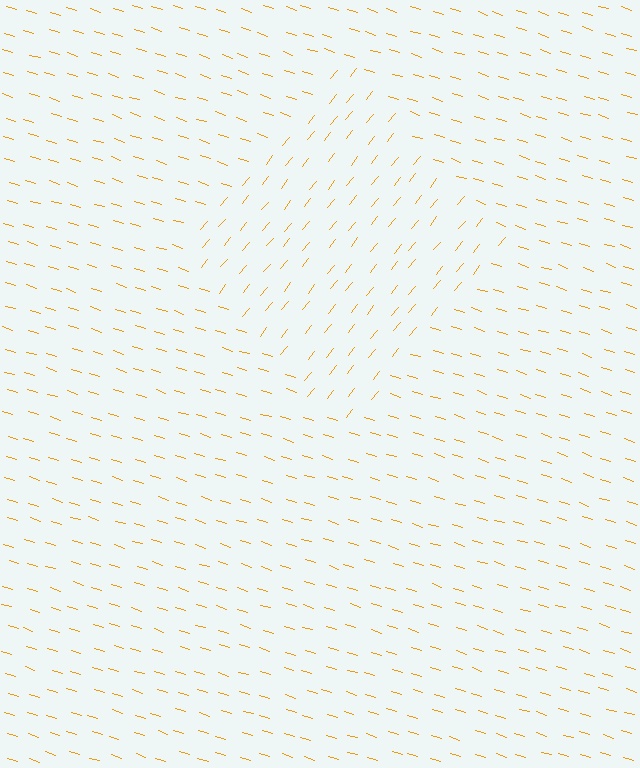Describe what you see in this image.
The image is filled with small orange line segments. A diamond region in the image has lines oriented differently from the surrounding lines, creating a visible texture boundary.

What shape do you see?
I see a diamond.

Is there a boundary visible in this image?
Yes, there is a texture boundary formed by a change in line orientation.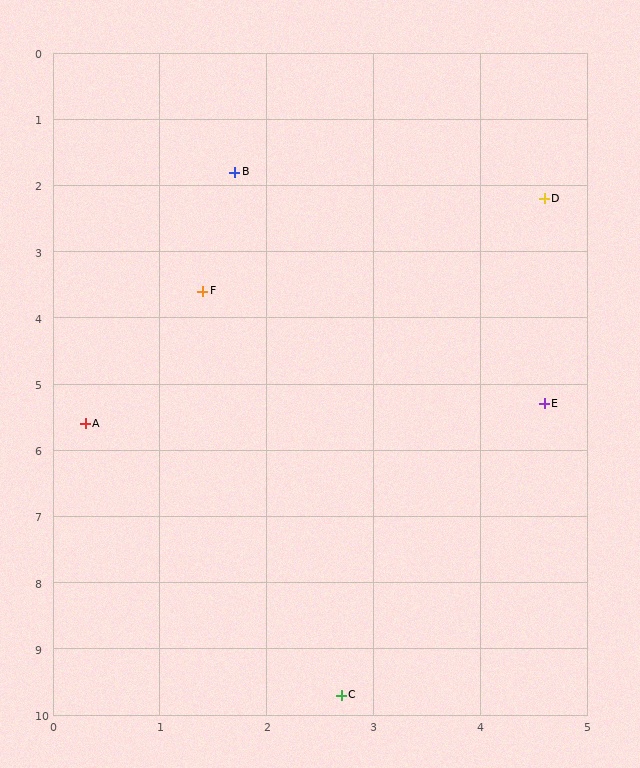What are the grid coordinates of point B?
Point B is at approximately (1.7, 1.8).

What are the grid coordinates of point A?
Point A is at approximately (0.3, 5.6).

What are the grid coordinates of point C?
Point C is at approximately (2.7, 9.7).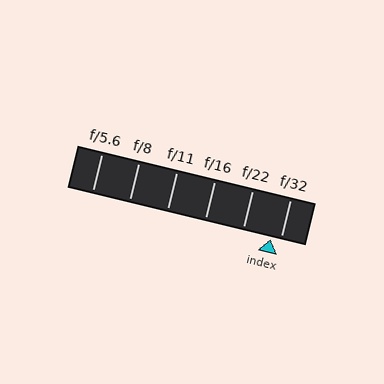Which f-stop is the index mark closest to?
The index mark is closest to f/32.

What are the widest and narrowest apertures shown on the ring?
The widest aperture shown is f/5.6 and the narrowest is f/32.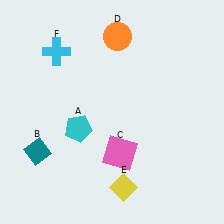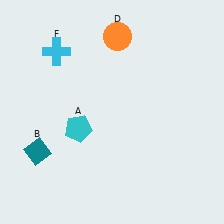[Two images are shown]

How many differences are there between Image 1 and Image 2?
There are 2 differences between the two images.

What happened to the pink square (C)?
The pink square (C) was removed in Image 2. It was in the bottom-right area of Image 1.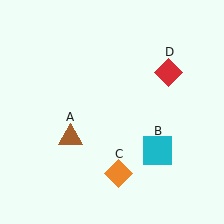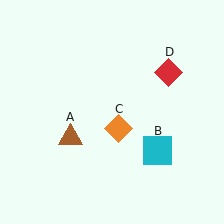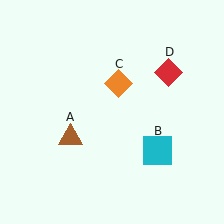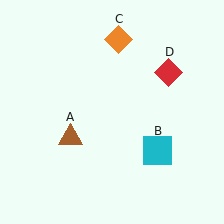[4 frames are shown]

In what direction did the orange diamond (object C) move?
The orange diamond (object C) moved up.